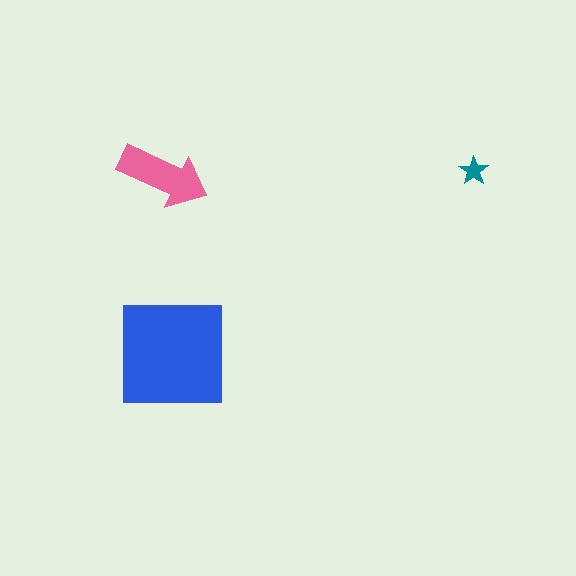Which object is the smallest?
The teal star.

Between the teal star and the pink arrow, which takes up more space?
The pink arrow.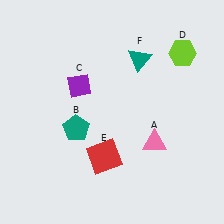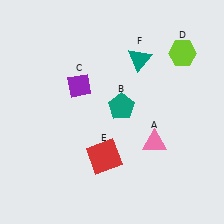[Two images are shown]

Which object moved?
The teal pentagon (B) moved right.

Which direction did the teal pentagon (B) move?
The teal pentagon (B) moved right.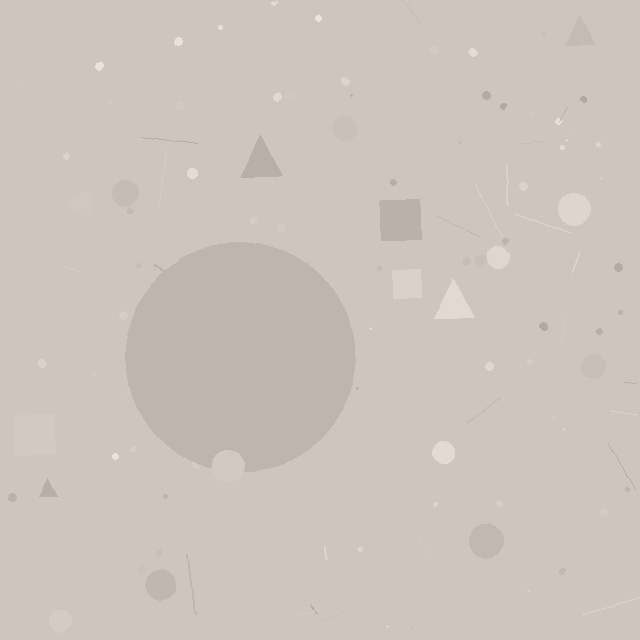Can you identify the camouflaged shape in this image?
The camouflaged shape is a circle.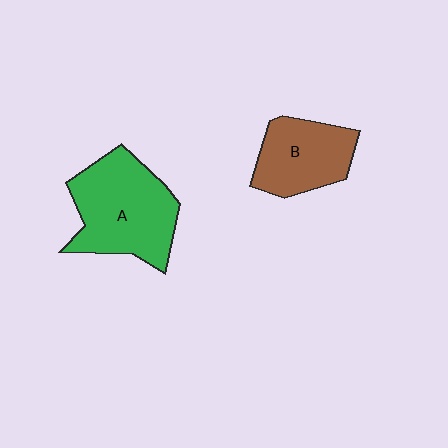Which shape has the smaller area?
Shape B (brown).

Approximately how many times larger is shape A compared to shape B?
Approximately 1.5 times.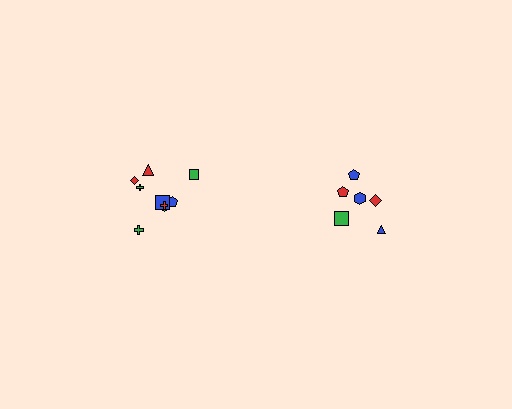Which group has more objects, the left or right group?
The left group.